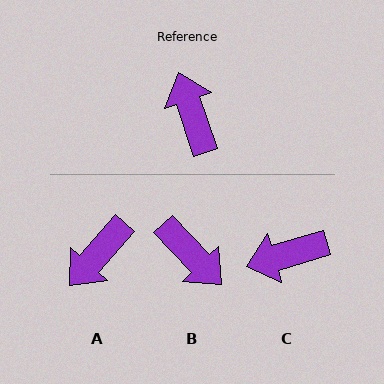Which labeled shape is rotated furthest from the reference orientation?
B, about 155 degrees away.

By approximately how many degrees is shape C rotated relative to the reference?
Approximately 87 degrees counter-clockwise.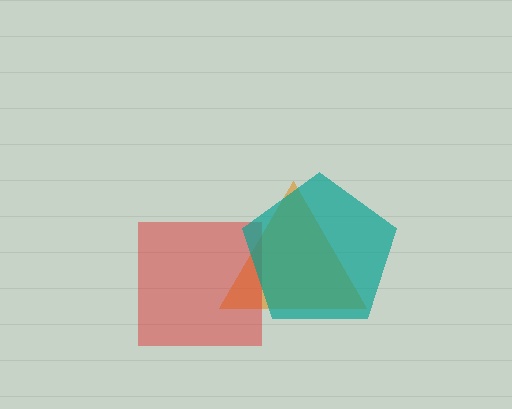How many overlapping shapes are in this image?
There are 3 overlapping shapes in the image.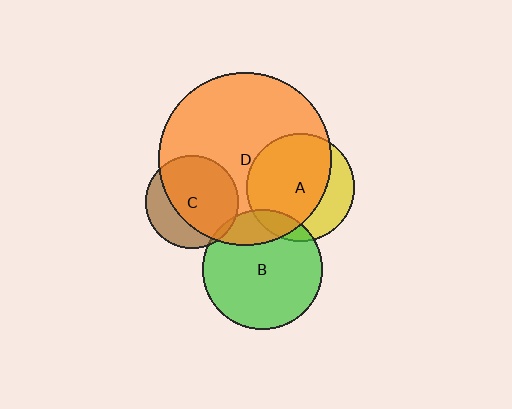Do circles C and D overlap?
Yes.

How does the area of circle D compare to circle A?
Approximately 2.6 times.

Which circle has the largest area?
Circle D (orange).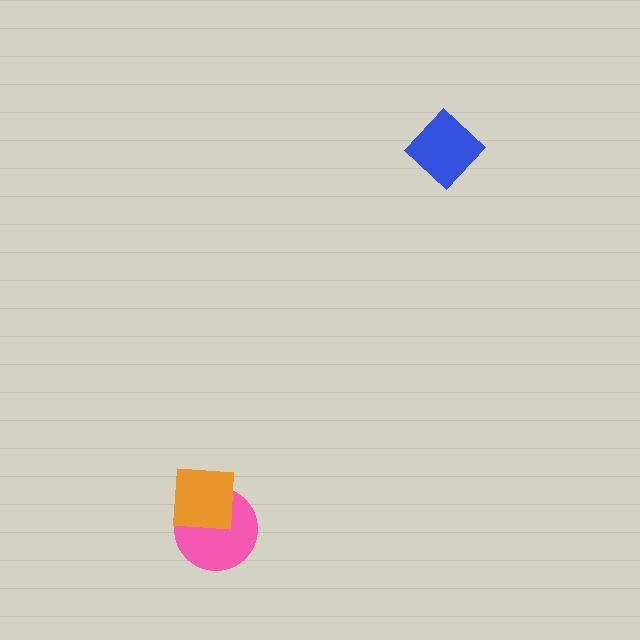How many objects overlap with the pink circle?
1 object overlaps with the pink circle.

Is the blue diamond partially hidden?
No, no other shape covers it.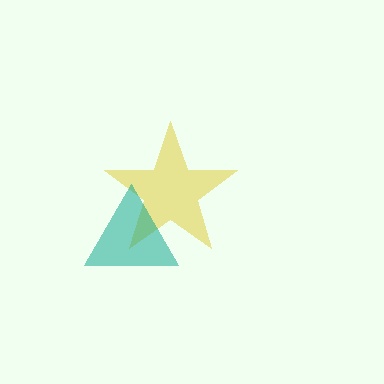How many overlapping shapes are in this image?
There are 2 overlapping shapes in the image.